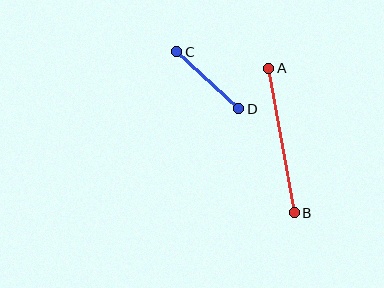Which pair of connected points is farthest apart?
Points A and B are farthest apart.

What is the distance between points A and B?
The distance is approximately 147 pixels.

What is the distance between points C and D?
The distance is approximately 84 pixels.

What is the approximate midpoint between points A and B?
The midpoint is at approximately (282, 140) pixels.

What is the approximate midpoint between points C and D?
The midpoint is at approximately (208, 80) pixels.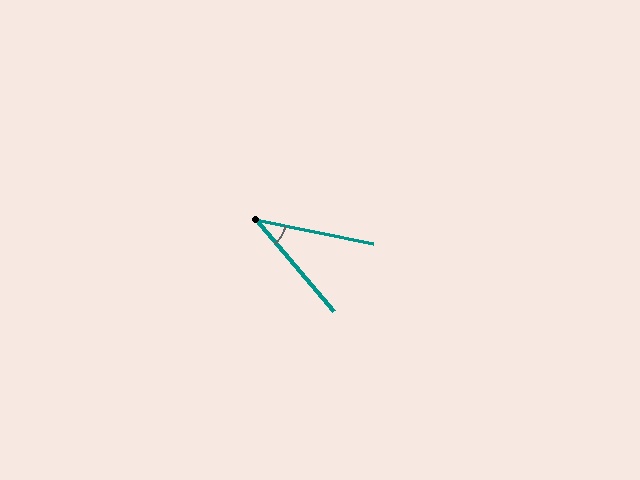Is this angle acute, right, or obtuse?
It is acute.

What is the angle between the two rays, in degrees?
Approximately 38 degrees.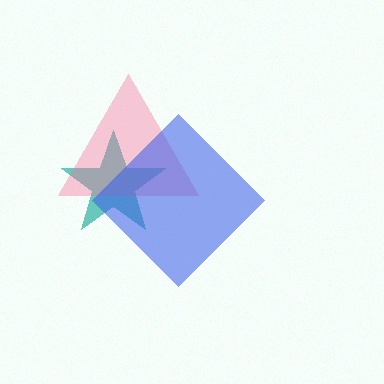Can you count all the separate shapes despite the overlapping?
Yes, there are 3 separate shapes.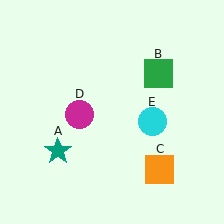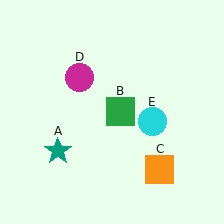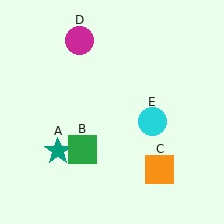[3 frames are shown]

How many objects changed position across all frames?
2 objects changed position: green square (object B), magenta circle (object D).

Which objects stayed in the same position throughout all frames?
Teal star (object A) and orange square (object C) and cyan circle (object E) remained stationary.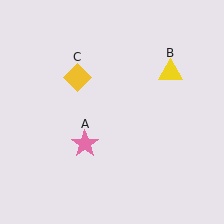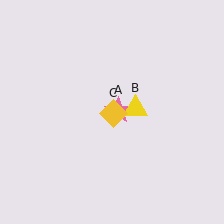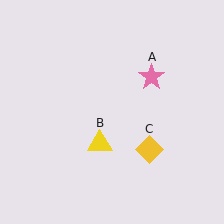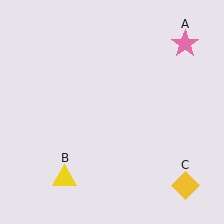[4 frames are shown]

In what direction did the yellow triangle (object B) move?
The yellow triangle (object B) moved down and to the left.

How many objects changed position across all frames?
3 objects changed position: pink star (object A), yellow triangle (object B), yellow diamond (object C).